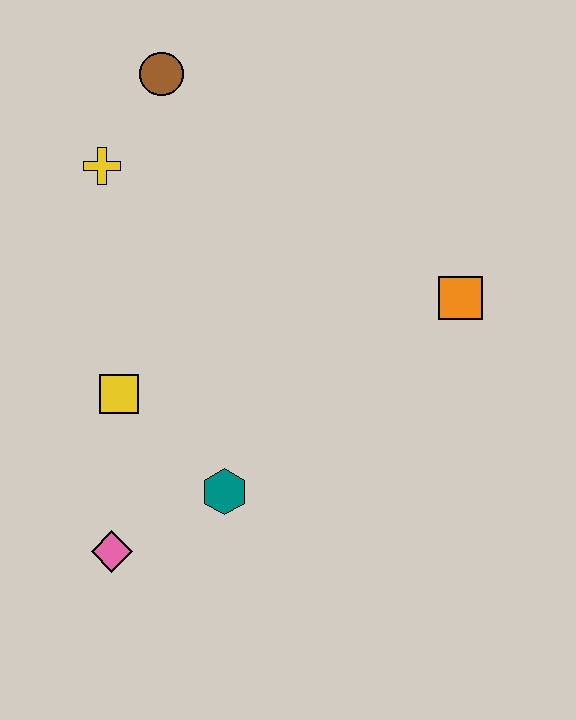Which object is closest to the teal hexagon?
The pink diamond is closest to the teal hexagon.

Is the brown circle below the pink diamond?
No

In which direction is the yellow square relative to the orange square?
The yellow square is to the left of the orange square.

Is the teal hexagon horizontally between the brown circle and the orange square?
Yes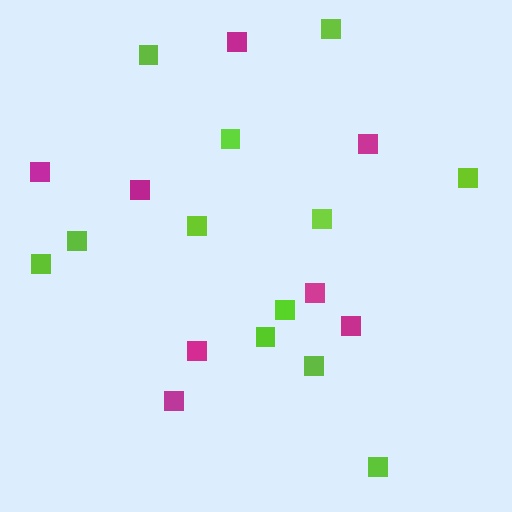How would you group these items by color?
There are 2 groups: one group of lime squares (12) and one group of magenta squares (8).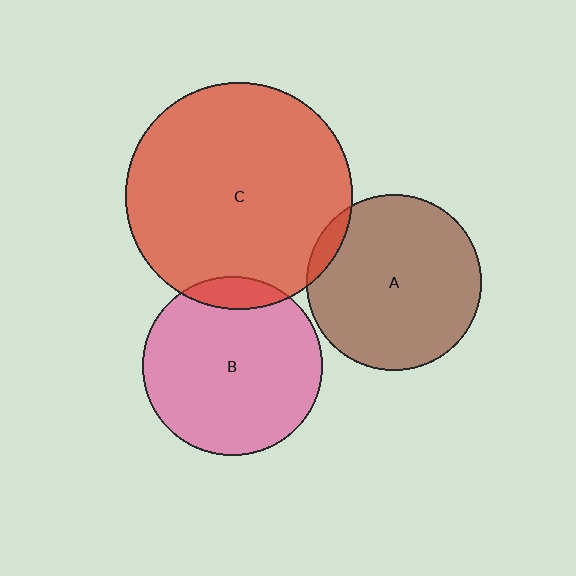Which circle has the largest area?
Circle C (red).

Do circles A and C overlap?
Yes.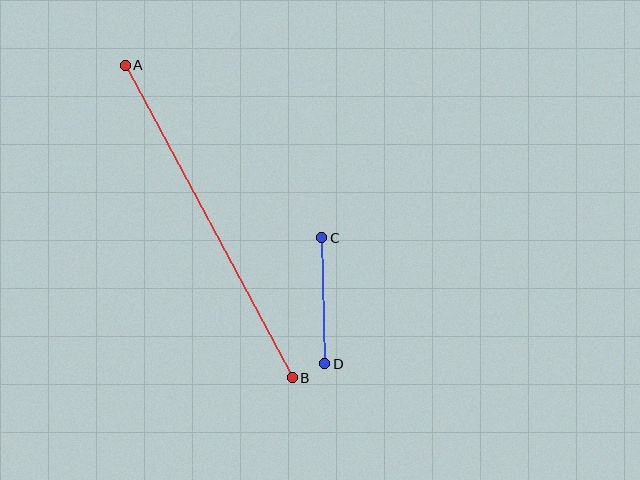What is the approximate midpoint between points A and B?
The midpoint is at approximately (209, 222) pixels.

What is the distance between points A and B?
The distance is approximately 354 pixels.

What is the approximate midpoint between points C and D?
The midpoint is at approximately (323, 301) pixels.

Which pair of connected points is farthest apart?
Points A and B are farthest apart.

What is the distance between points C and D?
The distance is approximately 126 pixels.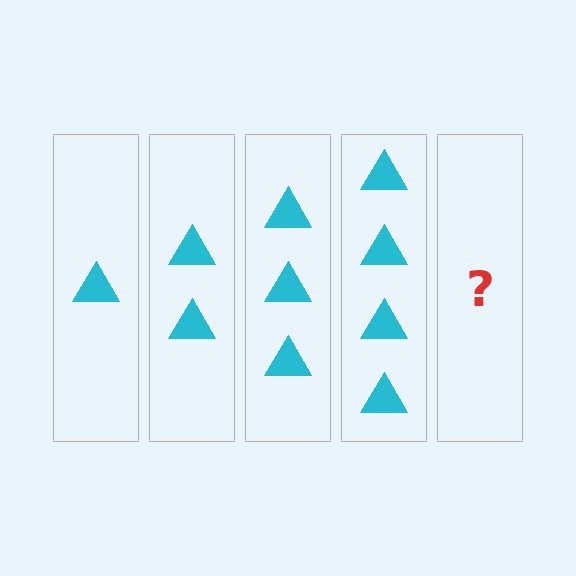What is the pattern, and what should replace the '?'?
The pattern is that each step adds one more triangle. The '?' should be 5 triangles.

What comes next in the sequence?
The next element should be 5 triangles.